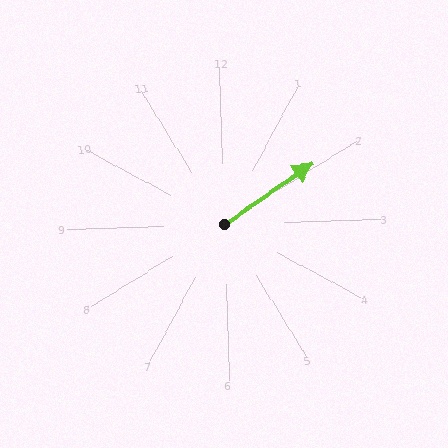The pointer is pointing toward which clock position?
Roughly 2 o'clock.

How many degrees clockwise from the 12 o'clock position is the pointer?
Approximately 57 degrees.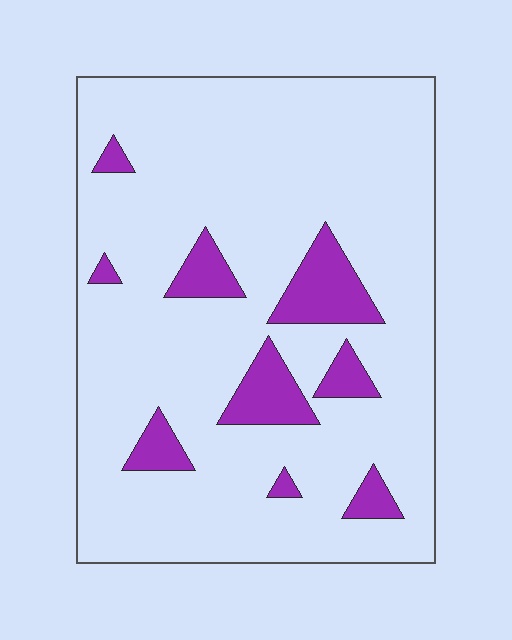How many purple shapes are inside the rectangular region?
9.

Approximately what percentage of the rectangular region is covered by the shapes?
Approximately 15%.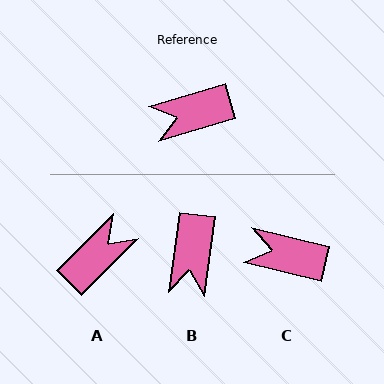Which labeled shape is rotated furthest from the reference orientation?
A, about 152 degrees away.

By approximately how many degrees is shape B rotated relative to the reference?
Approximately 66 degrees counter-clockwise.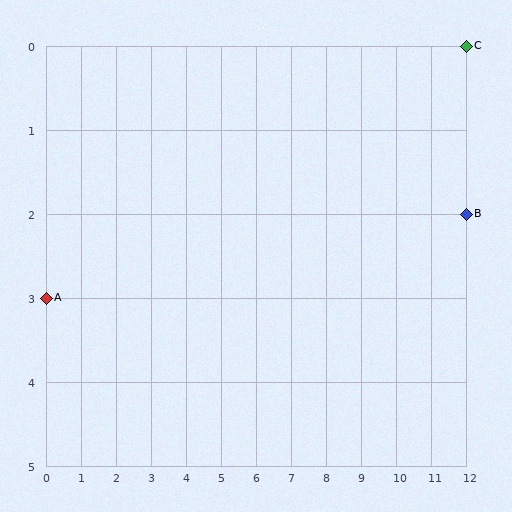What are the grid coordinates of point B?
Point B is at grid coordinates (12, 2).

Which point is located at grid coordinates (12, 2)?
Point B is at (12, 2).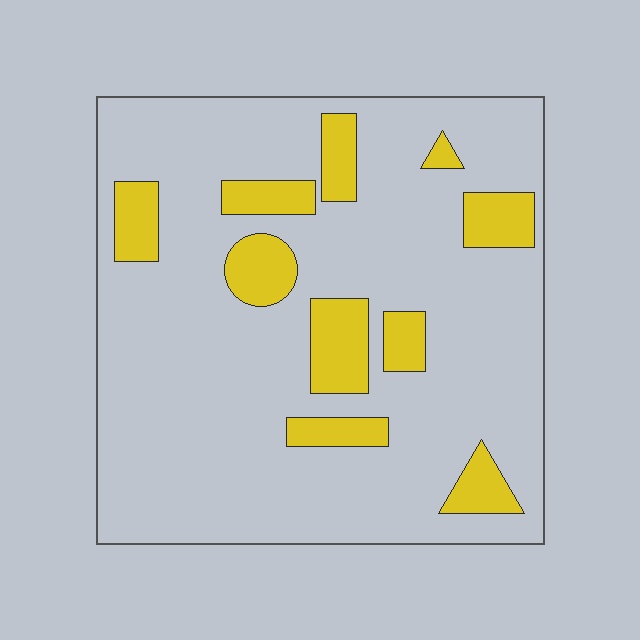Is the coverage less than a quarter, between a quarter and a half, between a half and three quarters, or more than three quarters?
Less than a quarter.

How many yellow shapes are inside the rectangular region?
10.